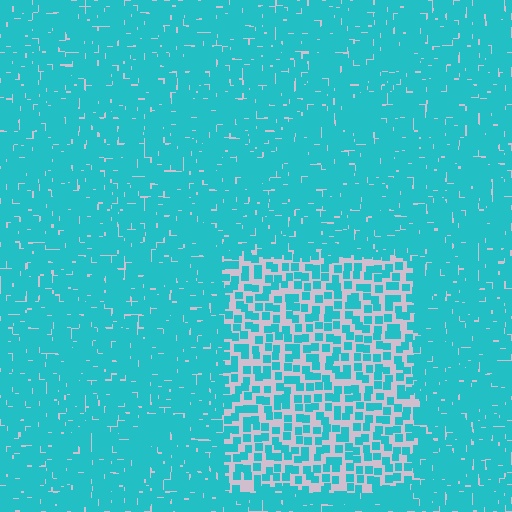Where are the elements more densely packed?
The elements are more densely packed outside the rectangle boundary.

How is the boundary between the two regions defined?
The boundary is defined by a change in element density (approximately 2.4x ratio). All elements are the same color, size, and shape.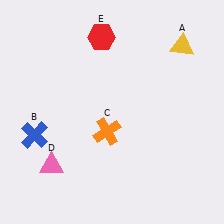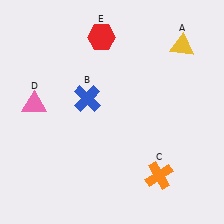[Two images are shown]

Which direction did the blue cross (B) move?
The blue cross (B) moved right.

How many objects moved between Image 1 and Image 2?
3 objects moved between the two images.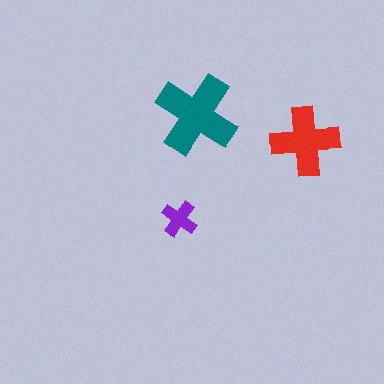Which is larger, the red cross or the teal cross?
The teal one.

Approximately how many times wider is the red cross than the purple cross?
About 2 times wider.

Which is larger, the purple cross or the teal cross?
The teal one.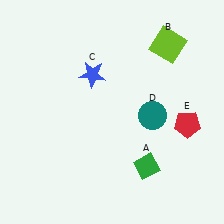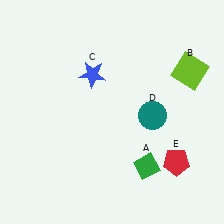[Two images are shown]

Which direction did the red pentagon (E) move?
The red pentagon (E) moved down.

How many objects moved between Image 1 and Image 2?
2 objects moved between the two images.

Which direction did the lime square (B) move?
The lime square (B) moved down.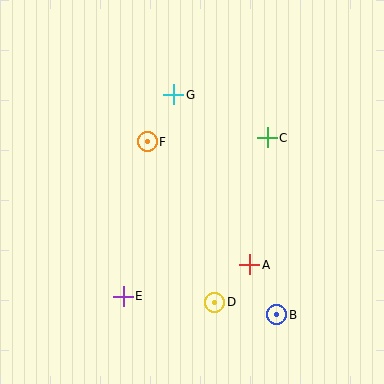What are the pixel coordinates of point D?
Point D is at (215, 302).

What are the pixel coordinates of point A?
Point A is at (250, 265).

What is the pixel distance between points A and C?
The distance between A and C is 128 pixels.